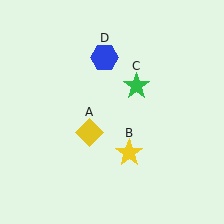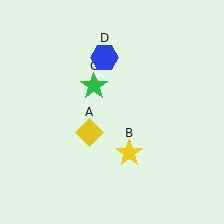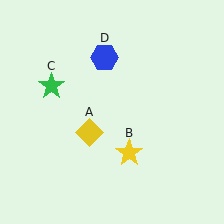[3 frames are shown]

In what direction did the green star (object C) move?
The green star (object C) moved left.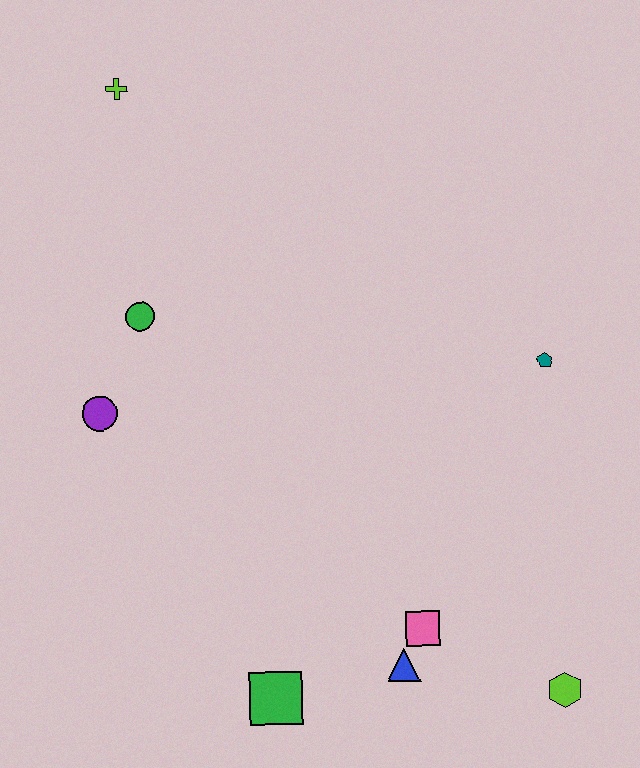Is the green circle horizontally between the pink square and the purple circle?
Yes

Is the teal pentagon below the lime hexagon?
No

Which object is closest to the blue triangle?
The pink square is closest to the blue triangle.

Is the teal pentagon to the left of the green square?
No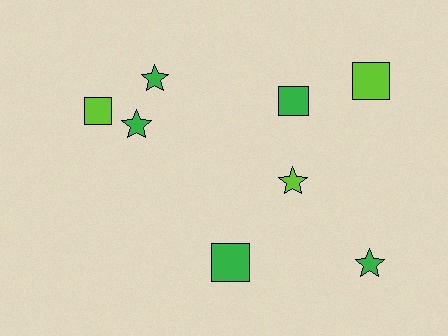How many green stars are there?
There are 3 green stars.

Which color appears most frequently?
Green, with 5 objects.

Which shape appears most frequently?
Star, with 4 objects.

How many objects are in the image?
There are 8 objects.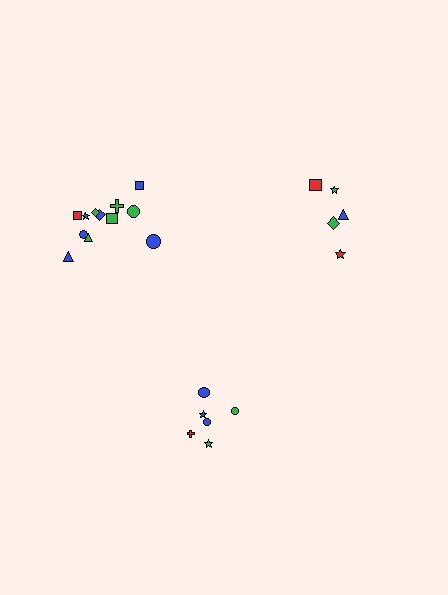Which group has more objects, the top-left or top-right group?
The top-left group.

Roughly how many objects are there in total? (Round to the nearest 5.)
Roughly 25 objects in total.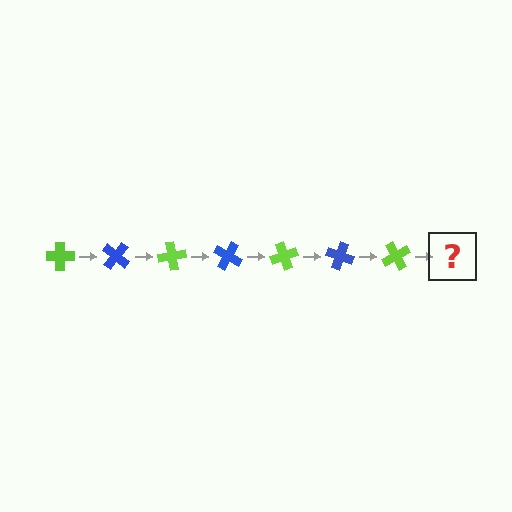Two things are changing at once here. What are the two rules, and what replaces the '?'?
The two rules are that it rotates 40 degrees each step and the color cycles through lime and blue. The '?' should be a blue cross, rotated 280 degrees from the start.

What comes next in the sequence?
The next element should be a blue cross, rotated 280 degrees from the start.